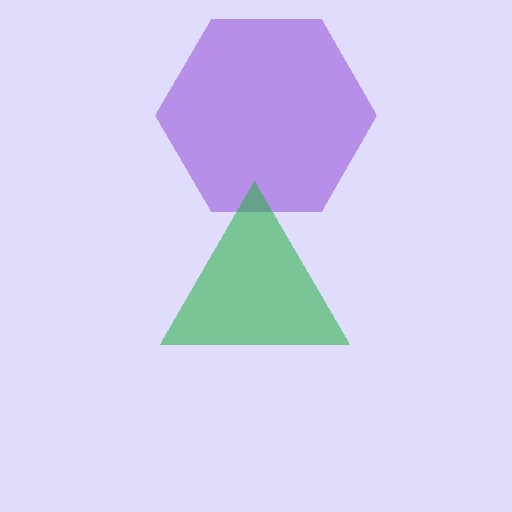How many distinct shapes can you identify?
There are 2 distinct shapes: a purple hexagon, a green triangle.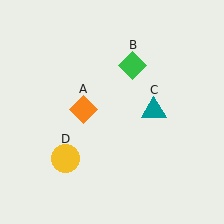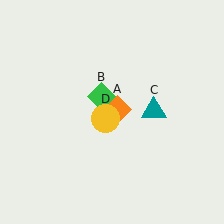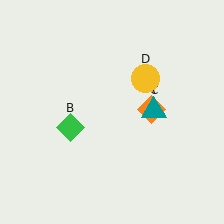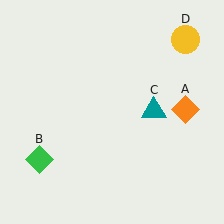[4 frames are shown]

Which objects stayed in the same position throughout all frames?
Teal triangle (object C) remained stationary.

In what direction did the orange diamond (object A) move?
The orange diamond (object A) moved right.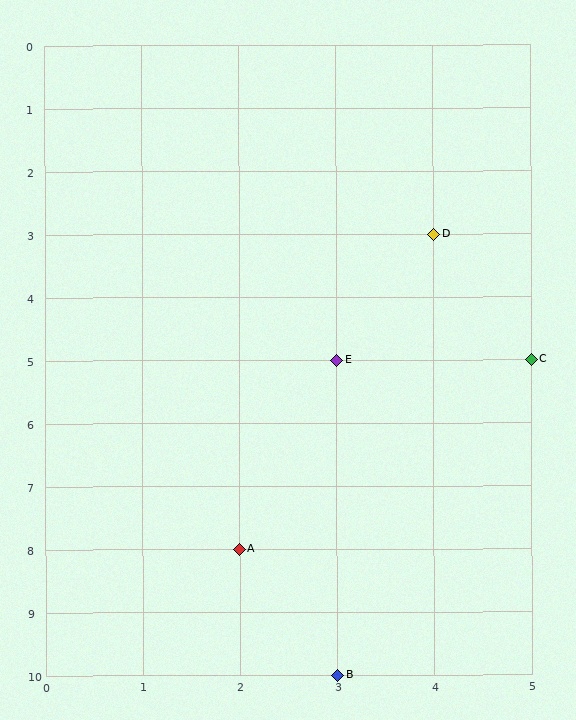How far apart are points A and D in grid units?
Points A and D are 2 columns and 5 rows apart (about 5.4 grid units diagonally).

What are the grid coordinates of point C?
Point C is at grid coordinates (5, 5).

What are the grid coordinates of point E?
Point E is at grid coordinates (3, 5).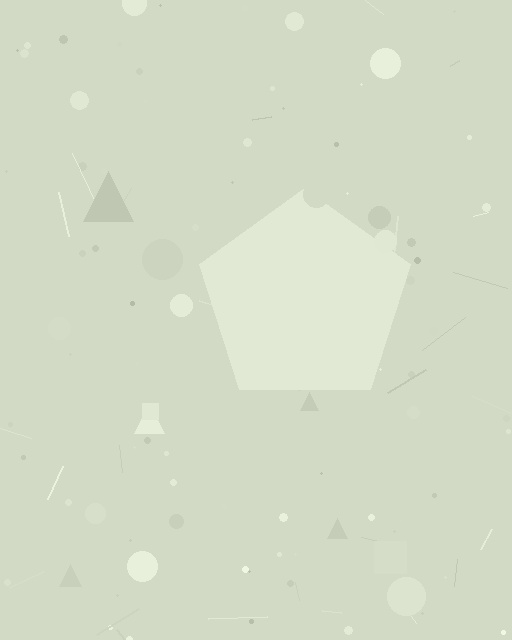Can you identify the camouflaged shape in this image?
The camouflaged shape is a pentagon.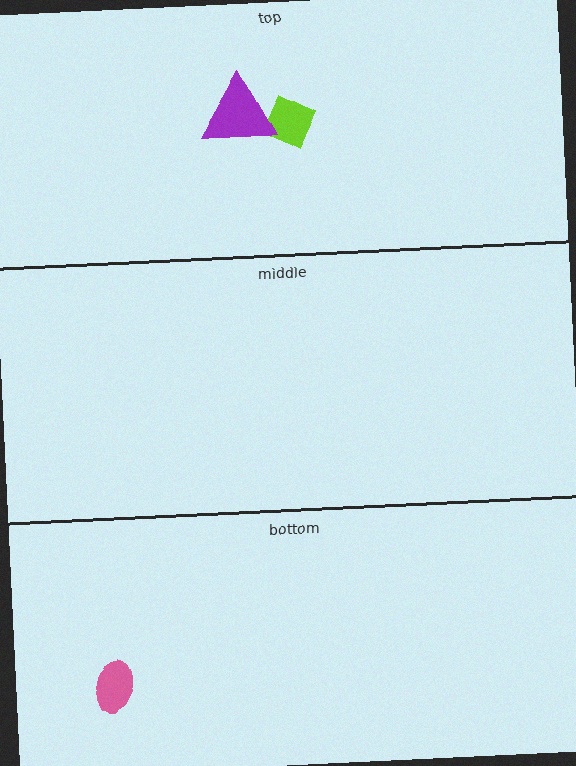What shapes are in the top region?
The lime diamond, the purple triangle.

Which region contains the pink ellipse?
The bottom region.